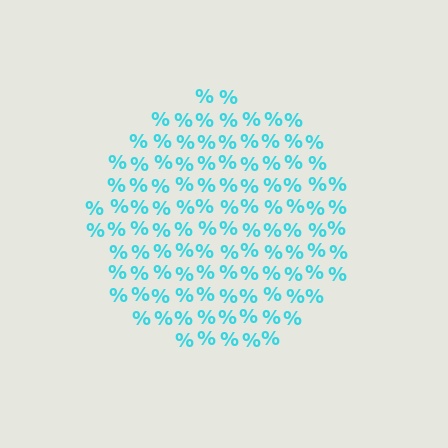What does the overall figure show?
The overall figure shows a circle.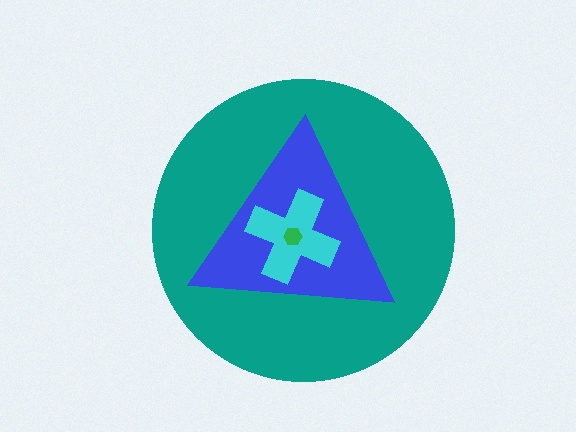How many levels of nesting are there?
4.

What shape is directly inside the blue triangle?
The cyan cross.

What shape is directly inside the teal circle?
The blue triangle.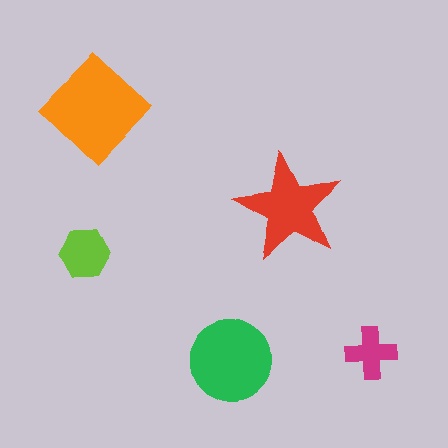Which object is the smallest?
The magenta cross.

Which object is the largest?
The orange diamond.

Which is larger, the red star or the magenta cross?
The red star.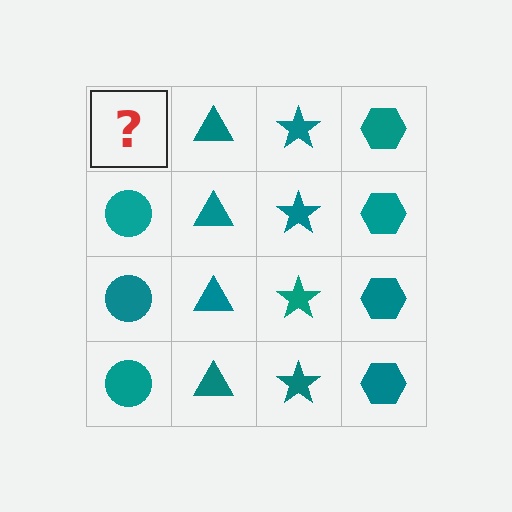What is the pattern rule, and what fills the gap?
The rule is that each column has a consistent shape. The gap should be filled with a teal circle.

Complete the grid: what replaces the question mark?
The question mark should be replaced with a teal circle.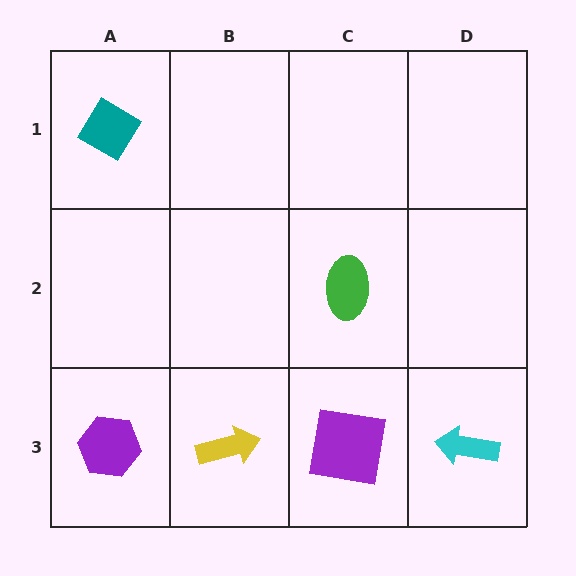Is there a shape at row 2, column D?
No, that cell is empty.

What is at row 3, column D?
A cyan arrow.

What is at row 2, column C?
A green ellipse.